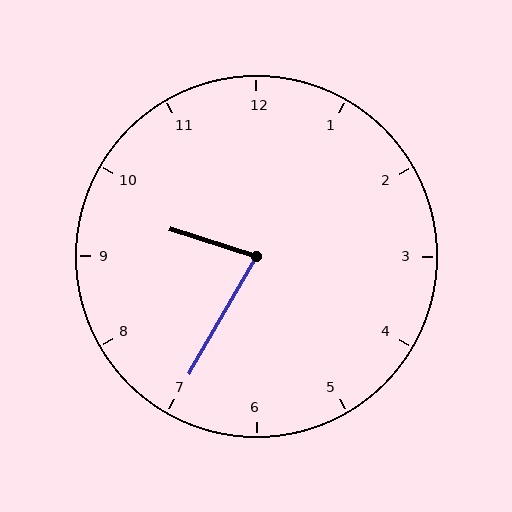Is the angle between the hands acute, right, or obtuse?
It is acute.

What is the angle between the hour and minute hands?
Approximately 78 degrees.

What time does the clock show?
9:35.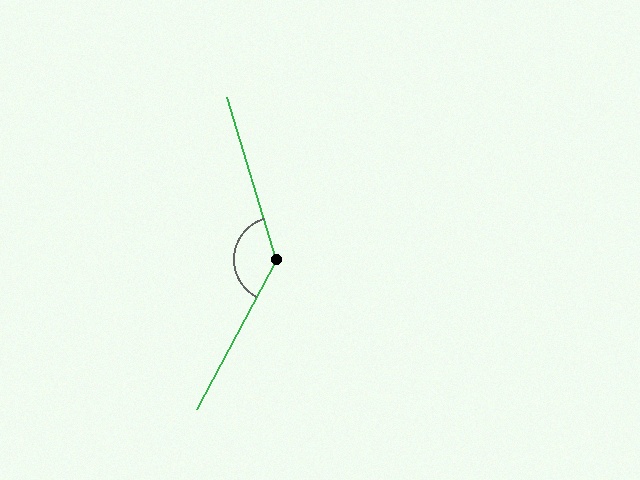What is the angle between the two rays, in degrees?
Approximately 135 degrees.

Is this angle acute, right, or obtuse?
It is obtuse.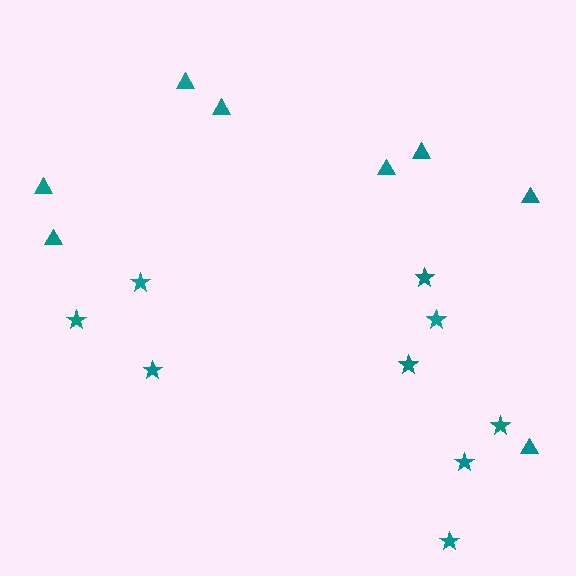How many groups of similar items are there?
There are 2 groups: one group of stars (9) and one group of triangles (8).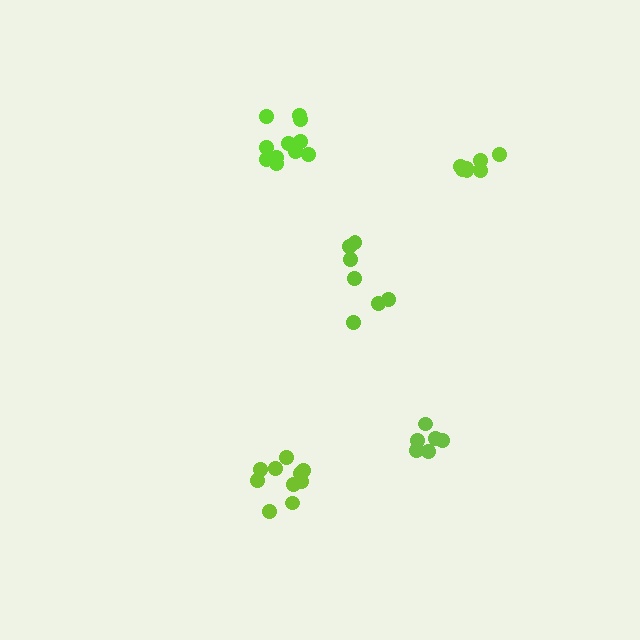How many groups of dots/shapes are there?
There are 5 groups.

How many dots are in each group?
Group 1: 10 dots, Group 2: 7 dots, Group 3: 6 dots, Group 4: 7 dots, Group 5: 11 dots (41 total).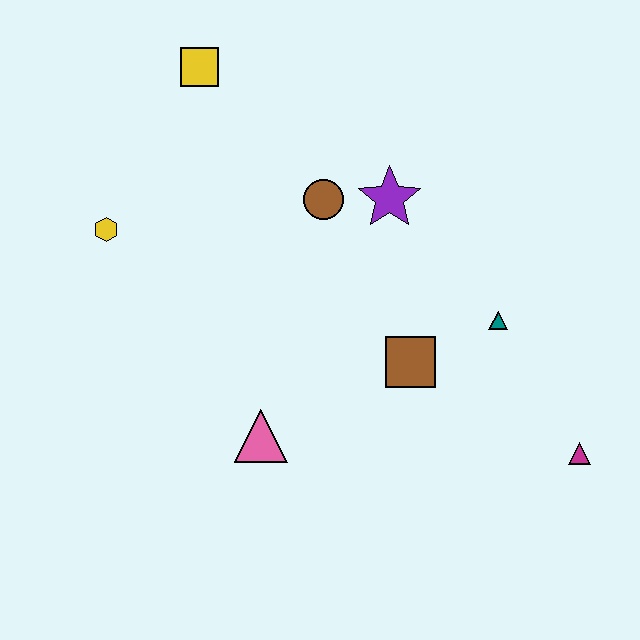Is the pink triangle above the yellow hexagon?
No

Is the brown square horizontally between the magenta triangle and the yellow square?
Yes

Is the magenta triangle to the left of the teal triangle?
No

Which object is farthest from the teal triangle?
The yellow hexagon is farthest from the teal triangle.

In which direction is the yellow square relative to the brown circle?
The yellow square is above the brown circle.